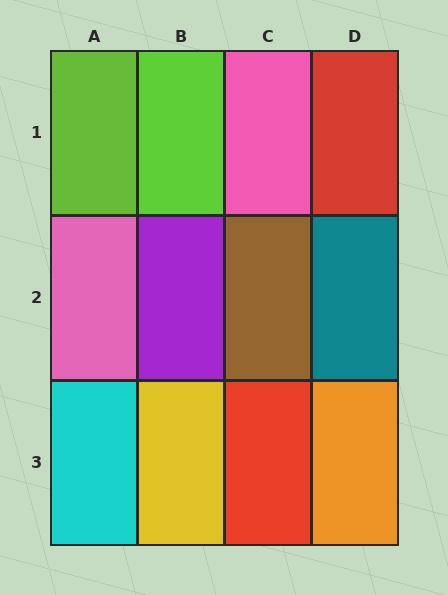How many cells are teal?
1 cell is teal.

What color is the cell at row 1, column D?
Red.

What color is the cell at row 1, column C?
Pink.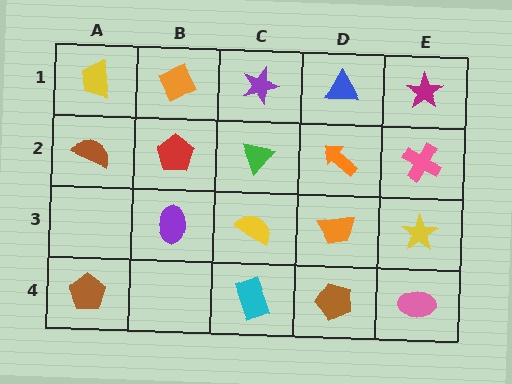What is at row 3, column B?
A purple ellipse.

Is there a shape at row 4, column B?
No, that cell is empty.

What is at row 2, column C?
A green triangle.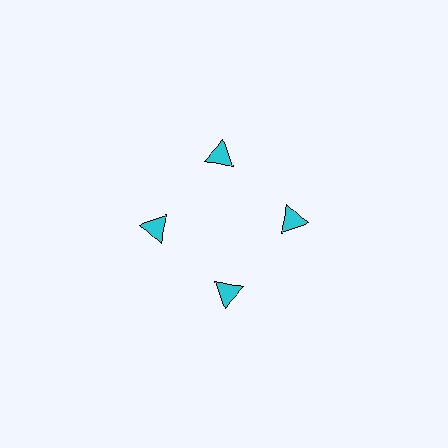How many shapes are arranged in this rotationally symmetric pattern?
There are 4 shapes, arranged in 4 groups of 1.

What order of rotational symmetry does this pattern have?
This pattern has 4-fold rotational symmetry.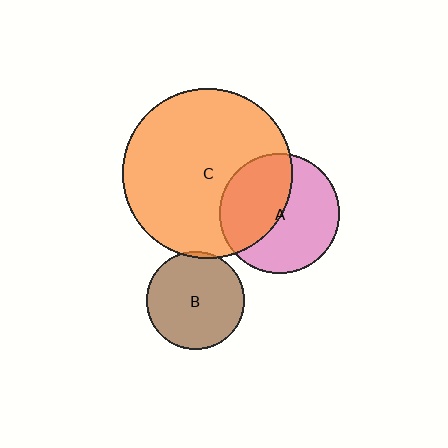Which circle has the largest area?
Circle C (orange).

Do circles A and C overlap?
Yes.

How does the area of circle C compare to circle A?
Approximately 2.0 times.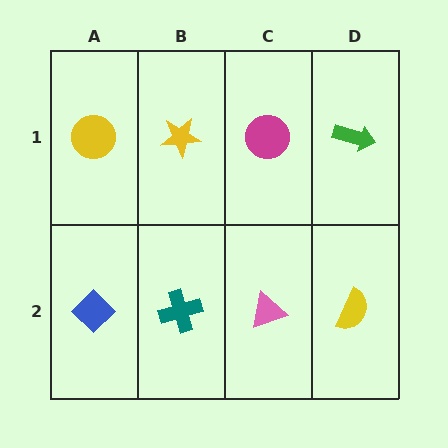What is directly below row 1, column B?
A teal cross.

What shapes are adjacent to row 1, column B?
A teal cross (row 2, column B), a yellow circle (row 1, column A), a magenta circle (row 1, column C).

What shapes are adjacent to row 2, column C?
A magenta circle (row 1, column C), a teal cross (row 2, column B), a yellow semicircle (row 2, column D).